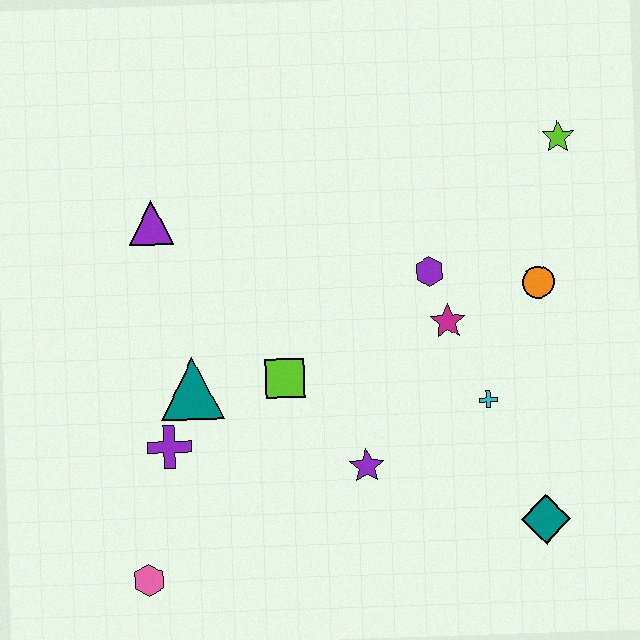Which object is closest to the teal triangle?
The purple cross is closest to the teal triangle.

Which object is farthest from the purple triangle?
The teal diamond is farthest from the purple triangle.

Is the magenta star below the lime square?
No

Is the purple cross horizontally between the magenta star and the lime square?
No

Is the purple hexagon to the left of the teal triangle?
No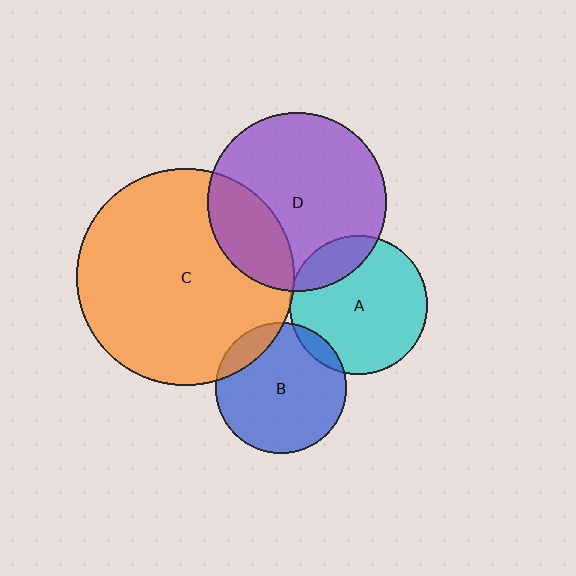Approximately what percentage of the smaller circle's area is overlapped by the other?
Approximately 25%.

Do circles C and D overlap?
Yes.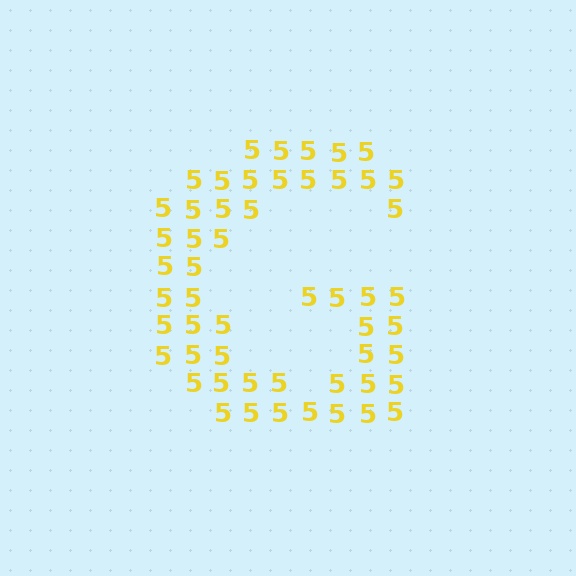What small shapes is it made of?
It is made of small digit 5's.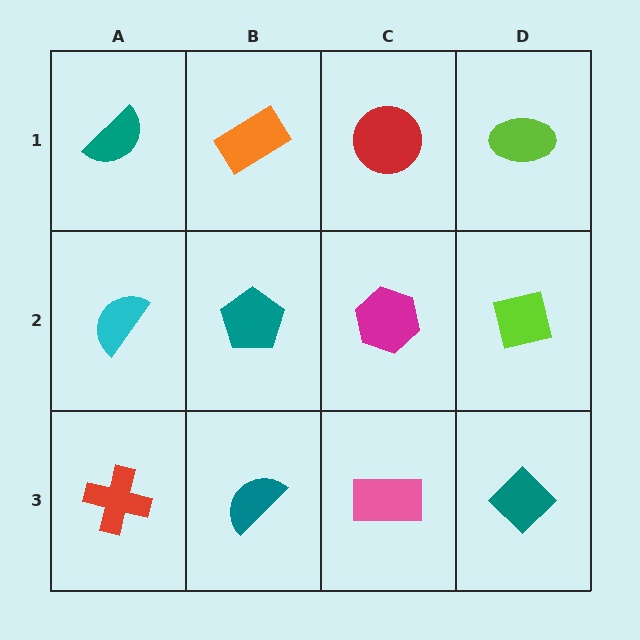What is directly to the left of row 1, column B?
A teal semicircle.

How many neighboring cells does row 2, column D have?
3.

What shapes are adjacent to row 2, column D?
A lime ellipse (row 1, column D), a teal diamond (row 3, column D), a magenta hexagon (row 2, column C).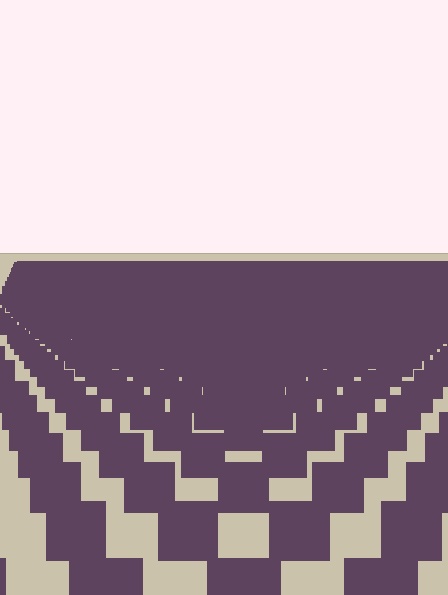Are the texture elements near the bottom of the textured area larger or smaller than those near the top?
Larger. Near the bottom, elements are closer to the viewer and appear at a bigger on-screen size.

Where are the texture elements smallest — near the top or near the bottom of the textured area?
Near the top.